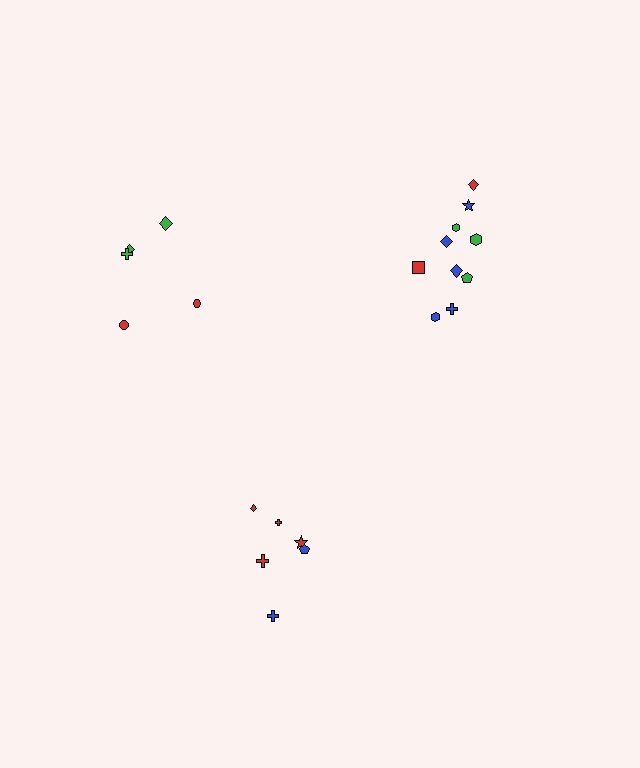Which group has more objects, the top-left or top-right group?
The top-right group.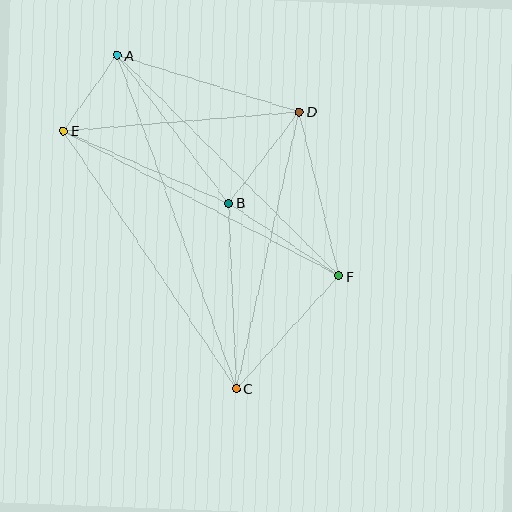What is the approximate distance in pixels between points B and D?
The distance between B and D is approximately 116 pixels.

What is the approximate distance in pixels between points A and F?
The distance between A and F is approximately 313 pixels.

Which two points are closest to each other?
Points A and E are closest to each other.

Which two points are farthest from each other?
Points A and C are farthest from each other.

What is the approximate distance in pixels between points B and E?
The distance between B and E is approximately 181 pixels.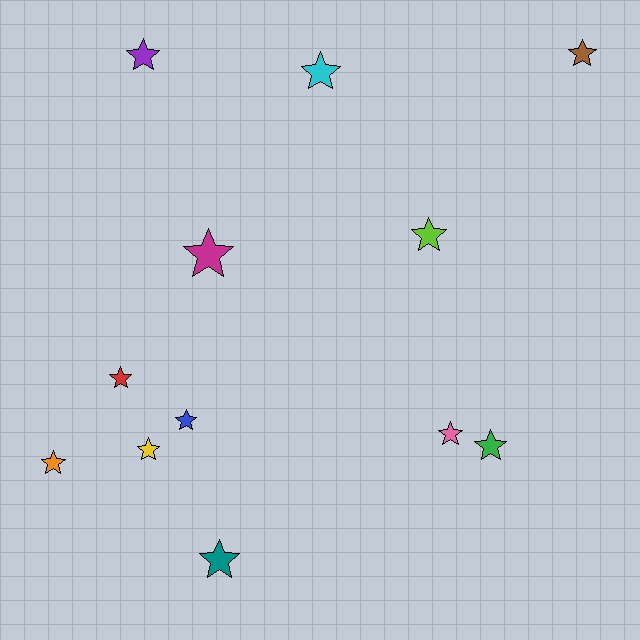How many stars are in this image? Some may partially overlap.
There are 12 stars.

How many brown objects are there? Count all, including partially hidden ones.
There is 1 brown object.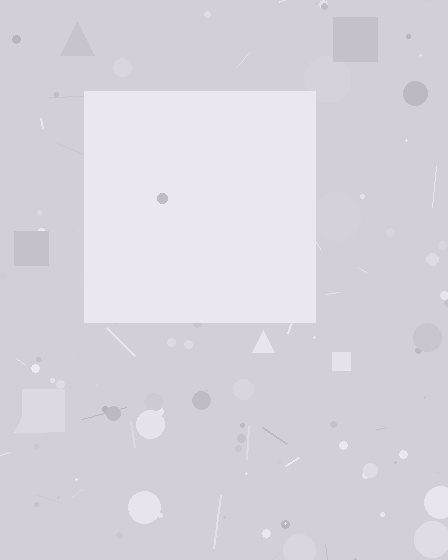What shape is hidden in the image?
A square is hidden in the image.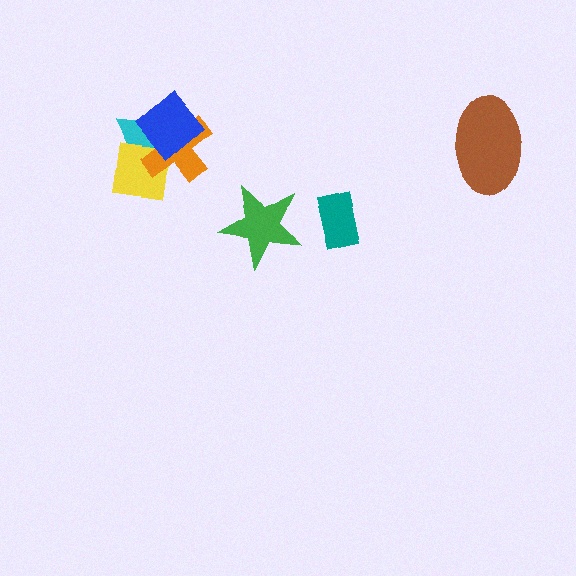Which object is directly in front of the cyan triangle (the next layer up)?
The yellow square is directly in front of the cyan triangle.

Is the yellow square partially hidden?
Yes, it is partially covered by another shape.